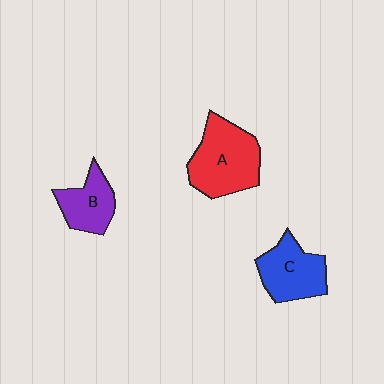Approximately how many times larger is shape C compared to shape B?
Approximately 1.3 times.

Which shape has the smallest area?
Shape B (purple).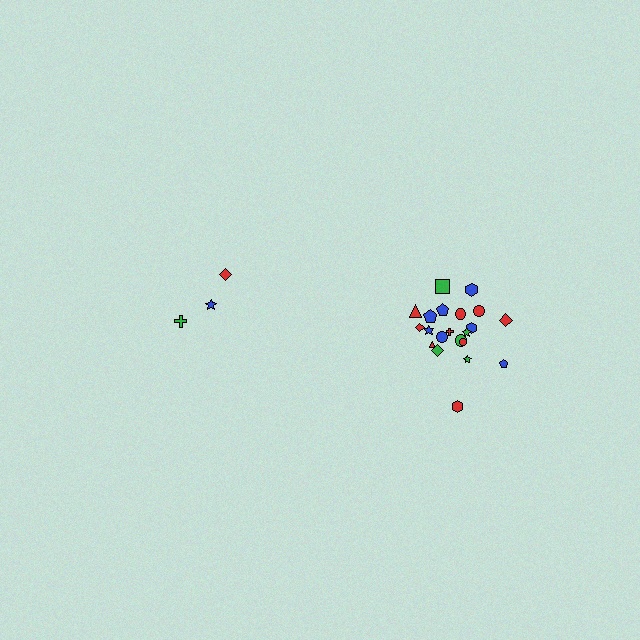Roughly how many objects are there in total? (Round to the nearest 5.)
Roughly 25 objects in total.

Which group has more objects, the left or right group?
The right group.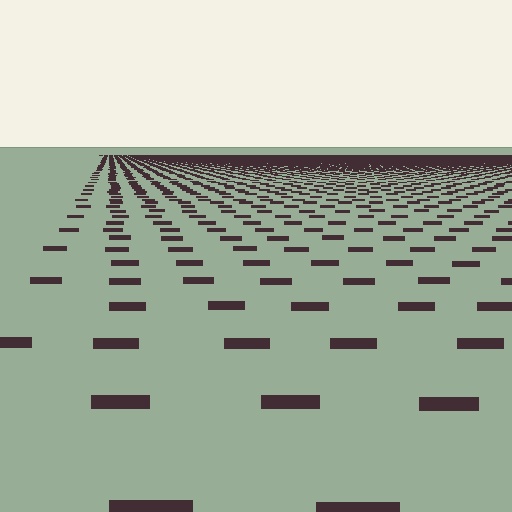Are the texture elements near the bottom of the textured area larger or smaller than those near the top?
Larger. Near the bottom, elements are closer to the viewer and appear at a bigger on-screen size.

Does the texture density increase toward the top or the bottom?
Density increases toward the top.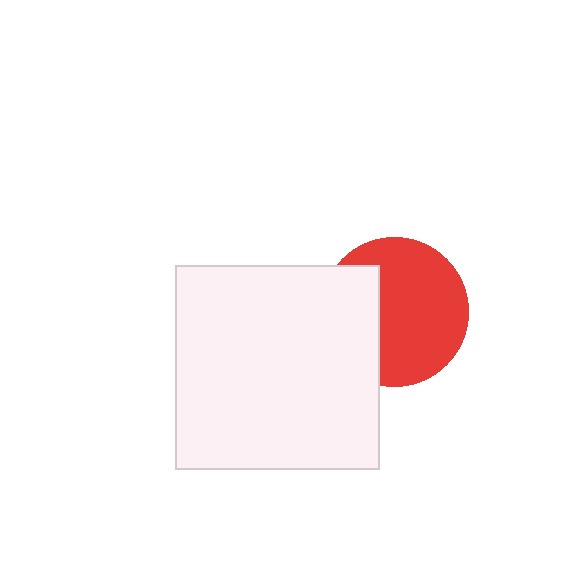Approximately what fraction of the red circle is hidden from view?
Roughly 33% of the red circle is hidden behind the white square.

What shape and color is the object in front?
The object in front is a white square.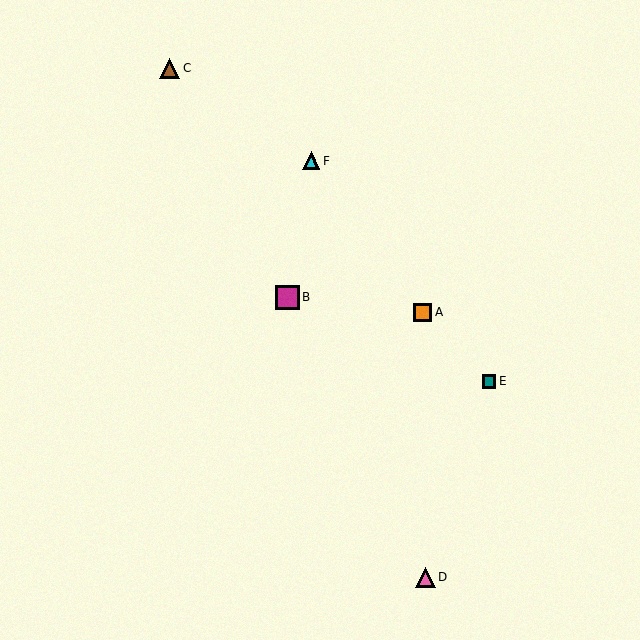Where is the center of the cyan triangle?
The center of the cyan triangle is at (311, 161).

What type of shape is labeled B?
Shape B is a magenta square.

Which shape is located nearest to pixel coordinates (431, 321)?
The orange square (labeled A) at (423, 312) is nearest to that location.